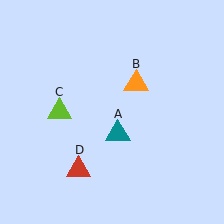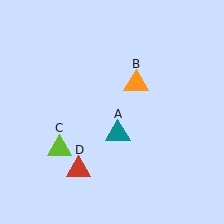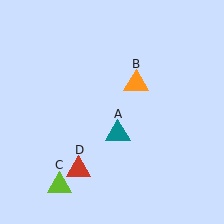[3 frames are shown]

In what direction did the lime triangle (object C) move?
The lime triangle (object C) moved down.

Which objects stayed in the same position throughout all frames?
Teal triangle (object A) and orange triangle (object B) and red triangle (object D) remained stationary.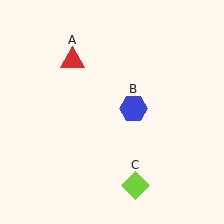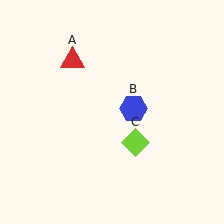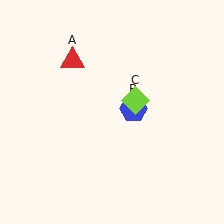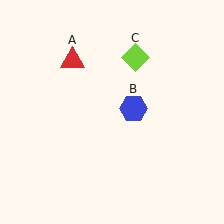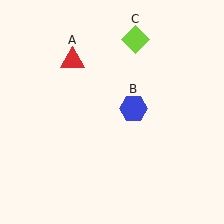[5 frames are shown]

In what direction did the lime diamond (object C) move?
The lime diamond (object C) moved up.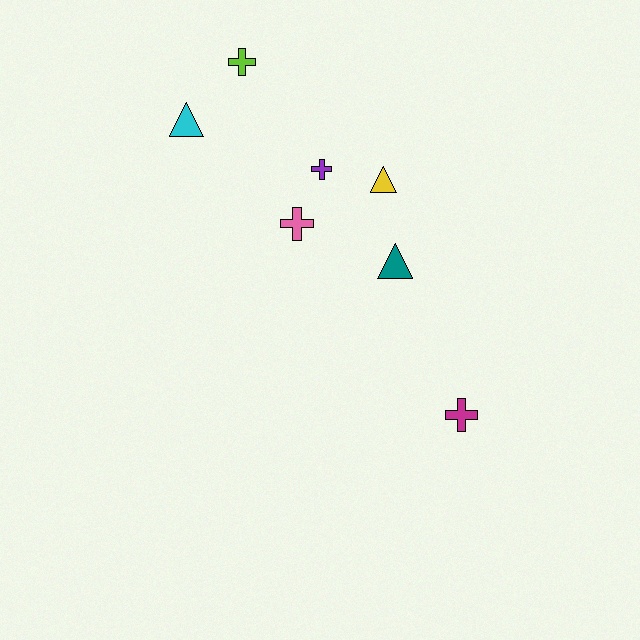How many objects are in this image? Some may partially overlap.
There are 7 objects.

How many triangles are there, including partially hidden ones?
There are 3 triangles.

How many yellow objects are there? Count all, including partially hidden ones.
There is 1 yellow object.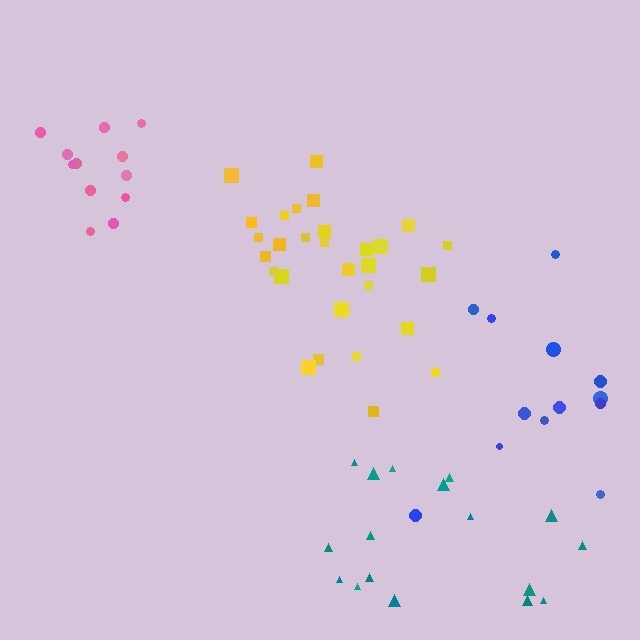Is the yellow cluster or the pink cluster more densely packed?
Yellow.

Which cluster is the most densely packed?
Yellow.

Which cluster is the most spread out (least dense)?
Blue.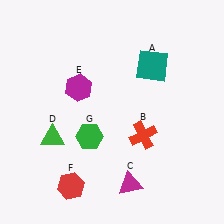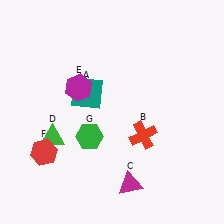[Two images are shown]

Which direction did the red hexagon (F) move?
The red hexagon (F) moved up.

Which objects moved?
The objects that moved are: the teal square (A), the red hexagon (F).